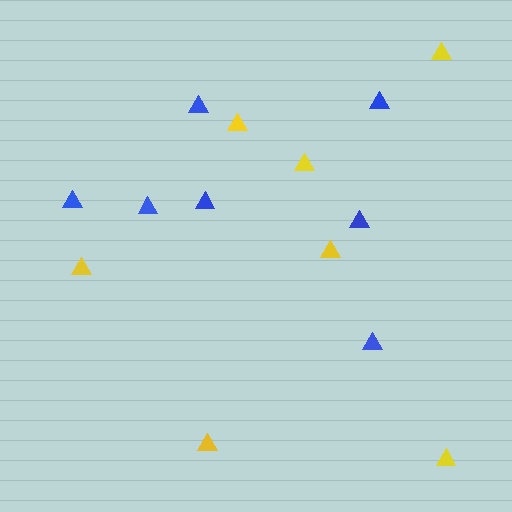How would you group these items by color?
There are 2 groups: one group of blue triangles (7) and one group of yellow triangles (7).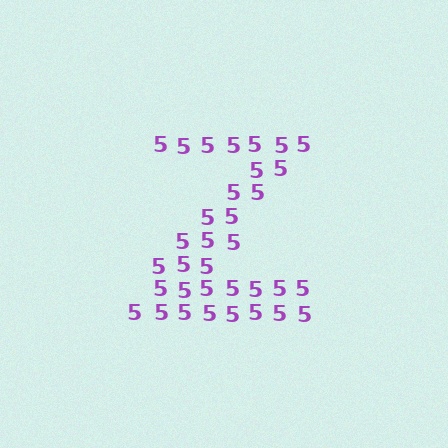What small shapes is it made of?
It is made of small digit 5's.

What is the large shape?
The large shape is the letter Z.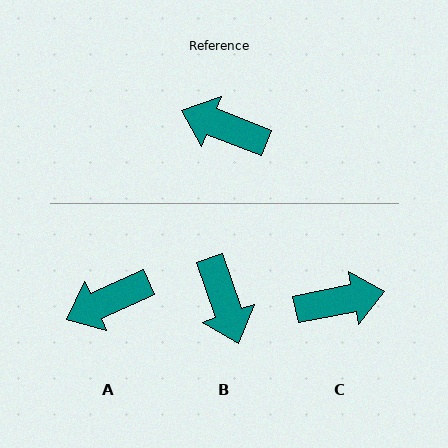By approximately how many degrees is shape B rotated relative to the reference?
Approximately 130 degrees counter-clockwise.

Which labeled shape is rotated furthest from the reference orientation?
C, about 147 degrees away.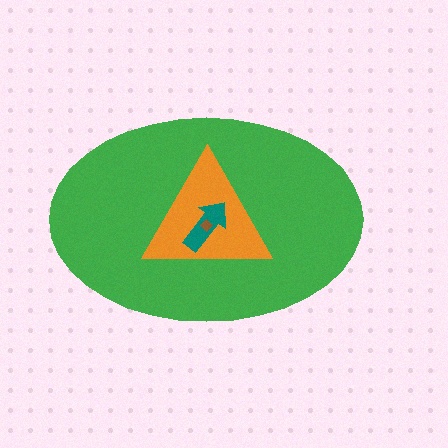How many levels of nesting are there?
4.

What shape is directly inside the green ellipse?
The orange triangle.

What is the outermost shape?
The green ellipse.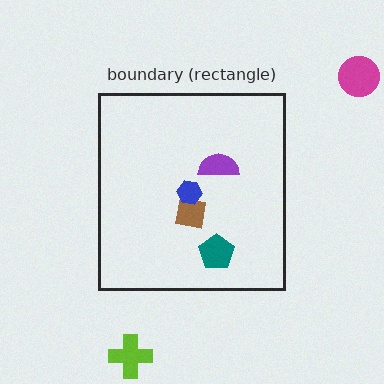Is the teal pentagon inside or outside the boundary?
Inside.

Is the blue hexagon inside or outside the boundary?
Inside.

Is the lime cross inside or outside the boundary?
Outside.